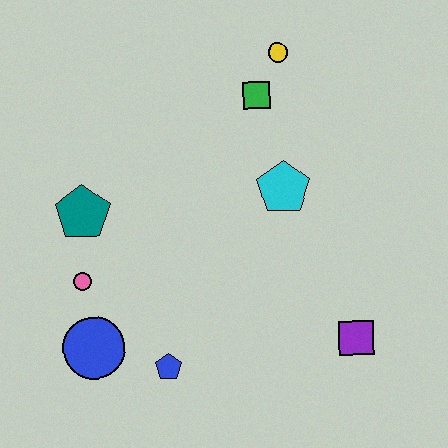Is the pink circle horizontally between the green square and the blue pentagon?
No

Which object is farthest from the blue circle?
The yellow circle is farthest from the blue circle.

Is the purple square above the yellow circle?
No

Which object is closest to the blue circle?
The pink circle is closest to the blue circle.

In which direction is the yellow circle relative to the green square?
The yellow circle is above the green square.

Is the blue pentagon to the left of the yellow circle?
Yes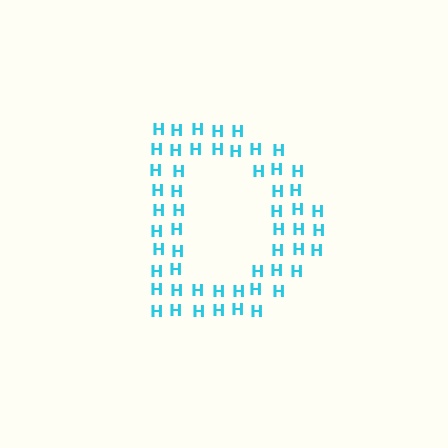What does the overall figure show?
The overall figure shows the letter D.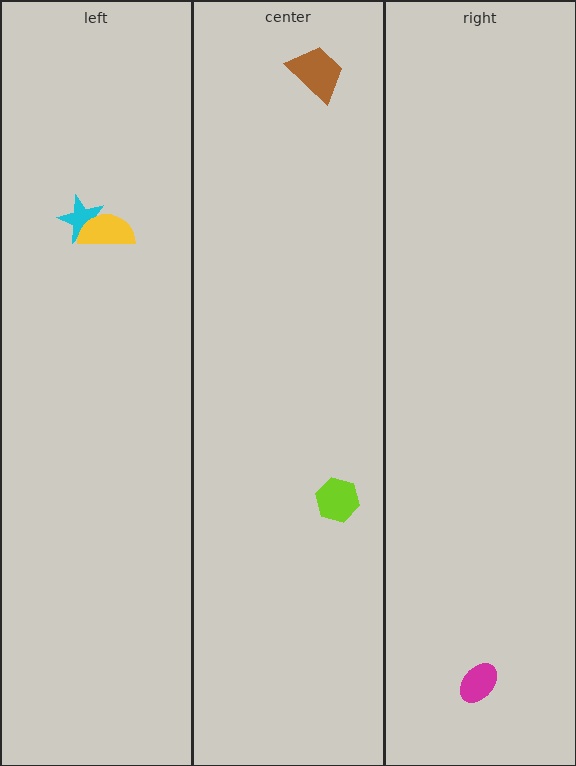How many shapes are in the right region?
1.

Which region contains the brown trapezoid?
The center region.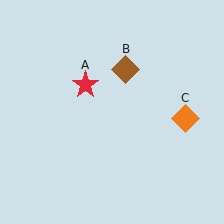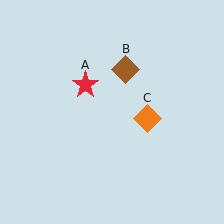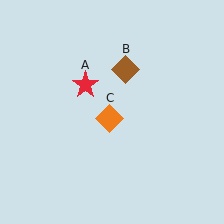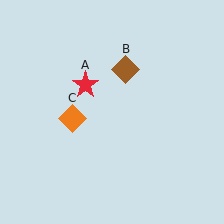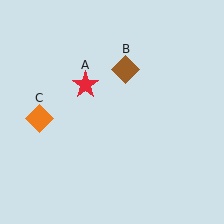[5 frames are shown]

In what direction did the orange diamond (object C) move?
The orange diamond (object C) moved left.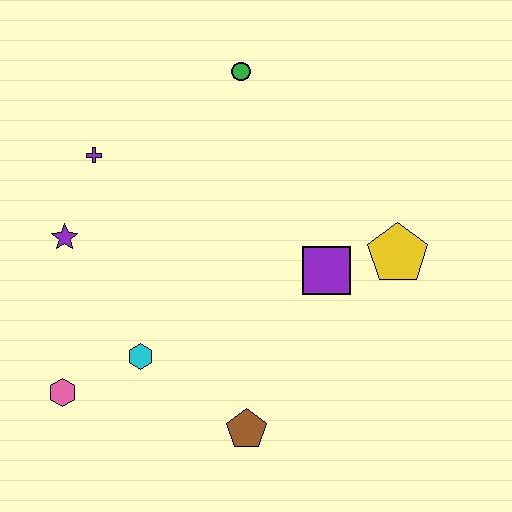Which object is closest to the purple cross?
The purple star is closest to the purple cross.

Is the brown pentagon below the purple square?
Yes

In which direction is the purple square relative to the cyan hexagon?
The purple square is to the right of the cyan hexagon.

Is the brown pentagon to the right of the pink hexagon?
Yes